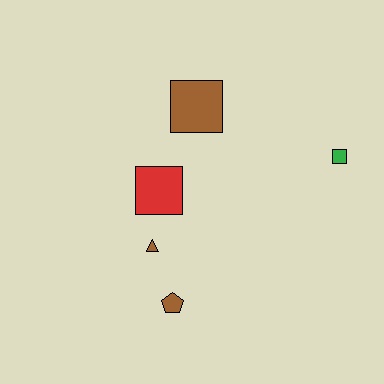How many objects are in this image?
There are 5 objects.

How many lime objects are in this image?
There are no lime objects.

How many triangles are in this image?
There is 1 triangle.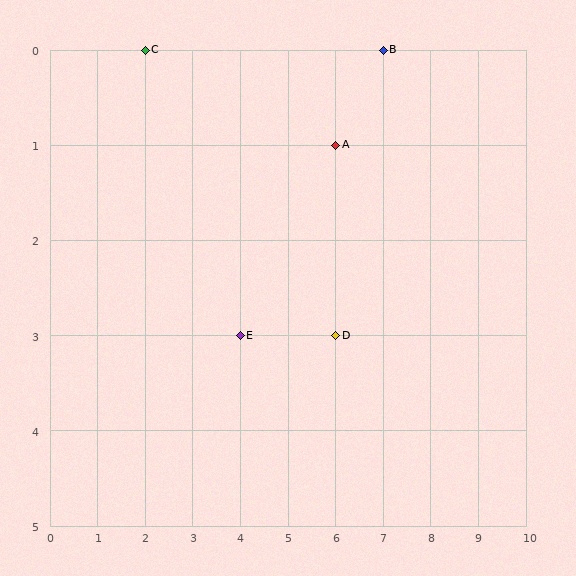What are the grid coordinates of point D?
Point D is at grid coordinates (6, 3).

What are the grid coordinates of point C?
Point C is at grid coordinates (2, 0).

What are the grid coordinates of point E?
Point E is at grid coordinates (4, 3).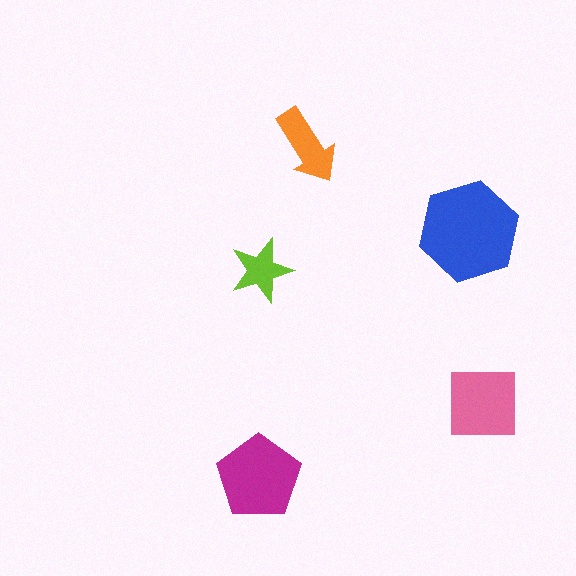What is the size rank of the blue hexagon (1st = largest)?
1st.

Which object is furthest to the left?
The magenta pentagon is leftmost.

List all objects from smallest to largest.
The lime star, the orange arrow, the pink square, the magenta pentagon, the blue hexagon.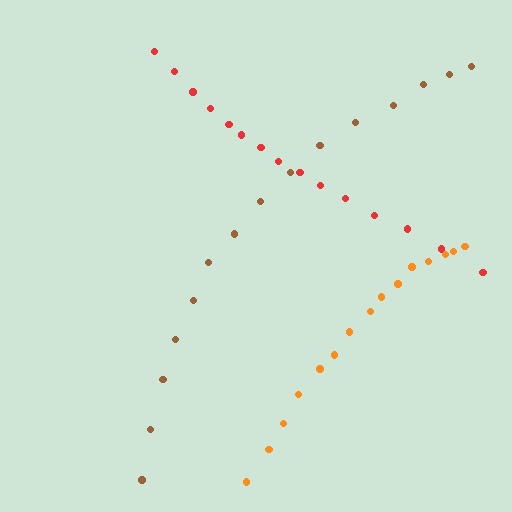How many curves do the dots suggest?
There are 3 distinct paths.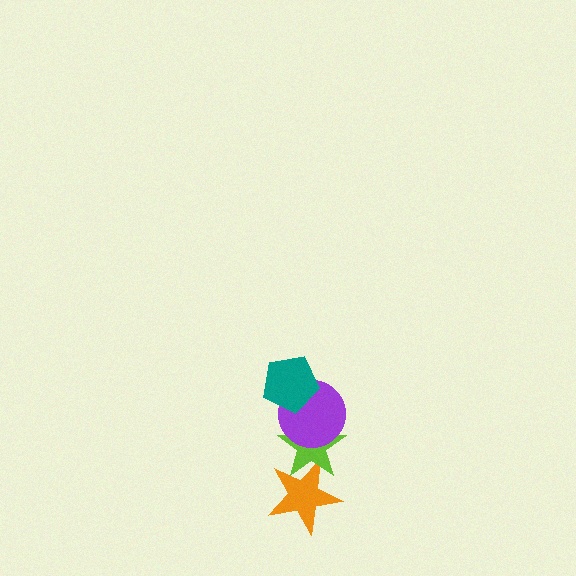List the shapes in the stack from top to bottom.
From top to bottom: the teal pentagon, the purple circle, the lime star, the orange star.